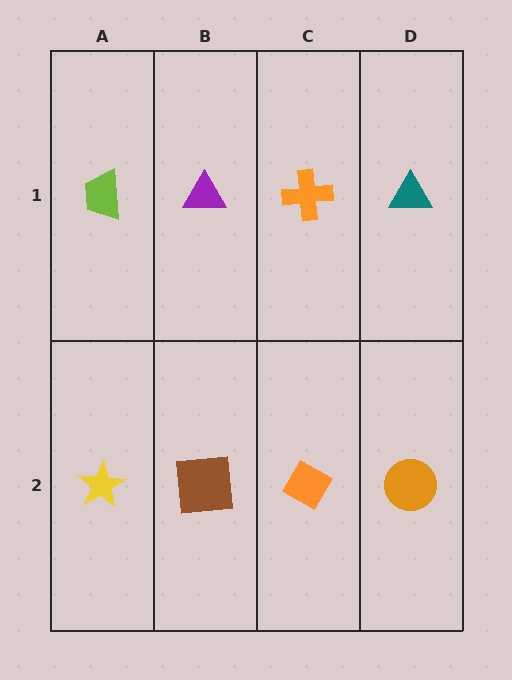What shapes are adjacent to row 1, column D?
An orange circle (row 2, column D), an orange cross (row 1, column C).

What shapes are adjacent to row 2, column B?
A purple triangle (row 1, column B), a yellow star (row 2, column A), an orange diamond (row 2, column C).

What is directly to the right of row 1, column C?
A teal triangle.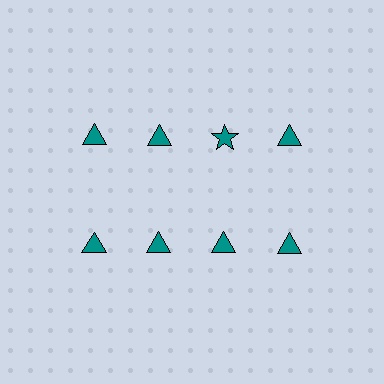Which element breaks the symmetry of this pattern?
The teal star in the top row, center column breaks the symmetry. All other shapes are teal triangles.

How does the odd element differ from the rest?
It has a different shape: star instead of triangle.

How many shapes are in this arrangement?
There are 8 shapes arranged in a grid pattern.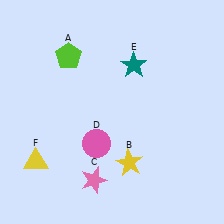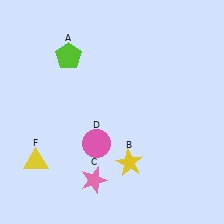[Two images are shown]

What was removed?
The teal star (E) was removed in Image 2.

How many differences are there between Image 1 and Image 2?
There is 1 difference between the two images.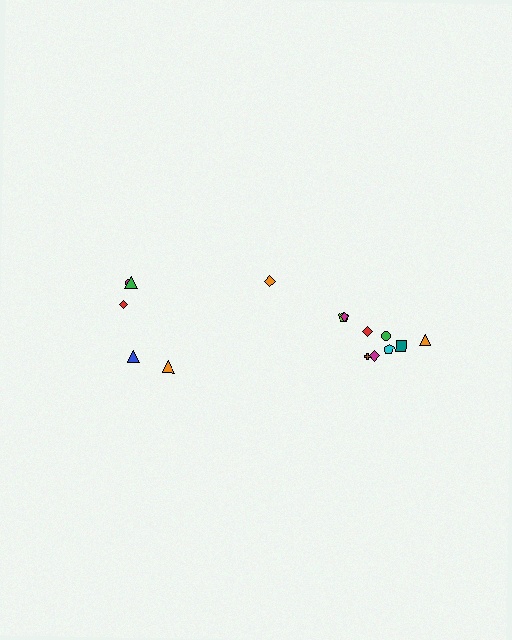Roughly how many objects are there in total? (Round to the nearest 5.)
Roughly 15 objects in total.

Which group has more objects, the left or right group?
The right group.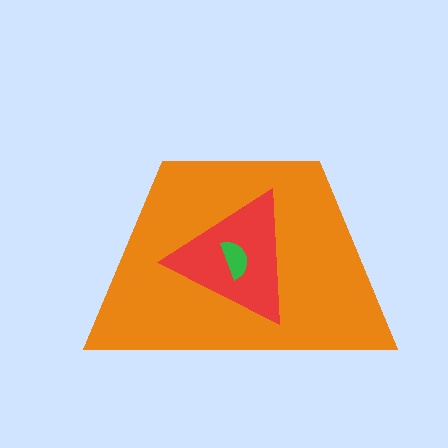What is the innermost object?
The green semicircle.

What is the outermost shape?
The orange trapezoid.